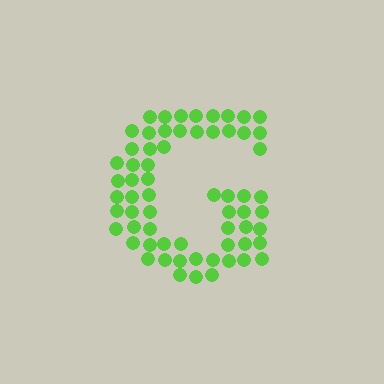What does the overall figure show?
The overall figure shows the letter G.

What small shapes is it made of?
It is made of small circles.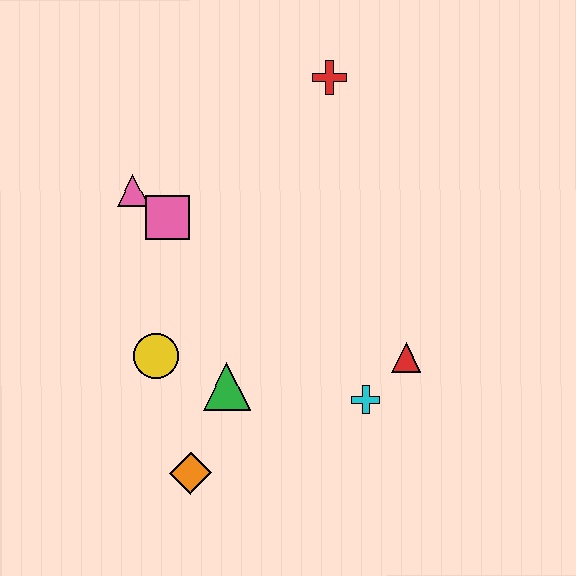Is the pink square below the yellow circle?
No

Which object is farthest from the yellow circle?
The red cross is farthest from the yellow circle.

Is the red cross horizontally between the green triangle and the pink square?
No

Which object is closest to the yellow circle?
The green triangle is closest to the yellow circle.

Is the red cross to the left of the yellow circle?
No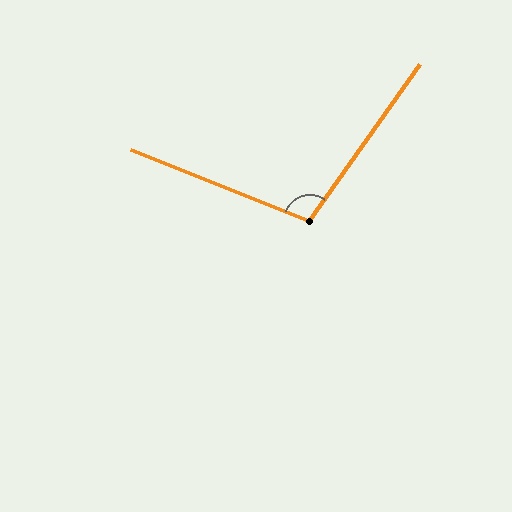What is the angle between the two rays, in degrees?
Approximately 103 degrees.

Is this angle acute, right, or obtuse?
It is obtuse.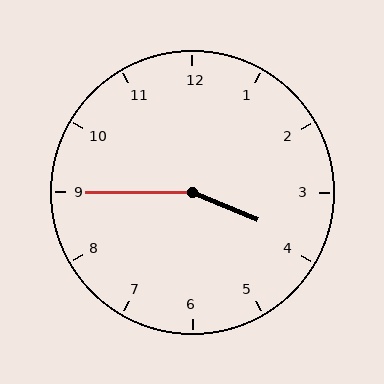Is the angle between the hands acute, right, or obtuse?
It is obtuse.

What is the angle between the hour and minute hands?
Approximately 158 degrees.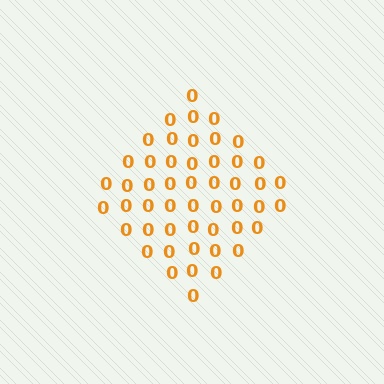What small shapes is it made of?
It is made of small digit 0's.